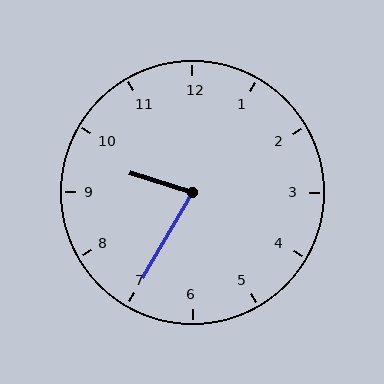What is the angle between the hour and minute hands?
Approximately 78 degrees.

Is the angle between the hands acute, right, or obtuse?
It is acute.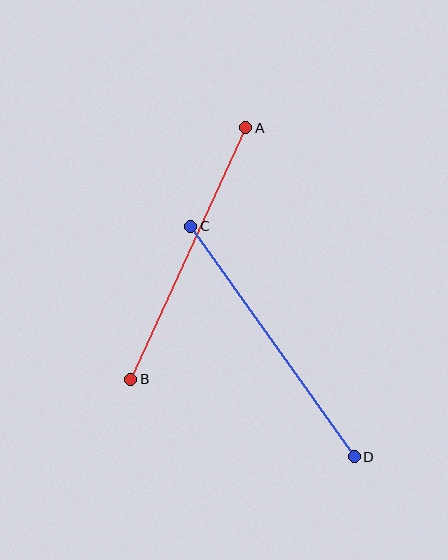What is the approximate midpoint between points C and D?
The midpoint is at approximately (272, 342) pixels.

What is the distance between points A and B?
The distance is approximately 277 pixels.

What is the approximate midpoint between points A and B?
The midpoint is at approximately (188, 254) pixels.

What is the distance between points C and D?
The distance is approximately 283 pixels.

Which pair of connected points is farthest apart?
Points C and D are farthest apart.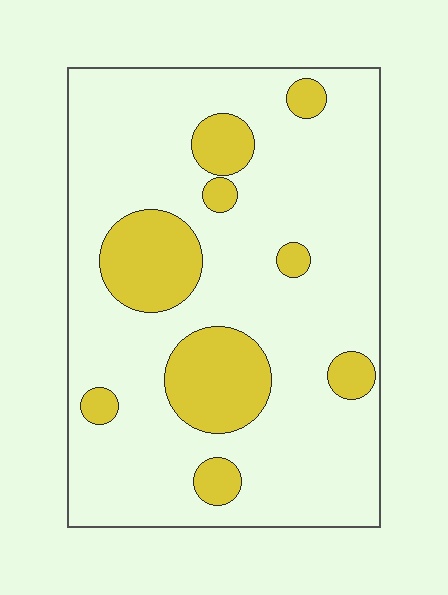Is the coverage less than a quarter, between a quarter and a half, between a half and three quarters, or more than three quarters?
Less than a quarter.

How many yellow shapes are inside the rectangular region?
9.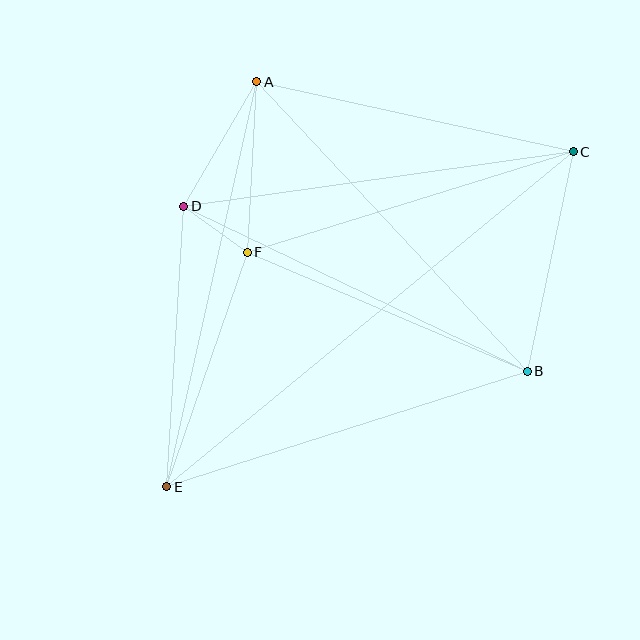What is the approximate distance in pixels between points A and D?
The distance between A and D is approximately 144 pixels.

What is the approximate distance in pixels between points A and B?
The distance between A and B is approximately 396 pixels.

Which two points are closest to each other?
Points D and F are closest to each other.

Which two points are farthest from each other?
Points C and E are farthest from each other.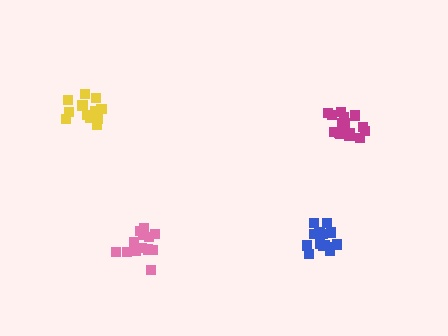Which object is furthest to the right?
The magenta cluster is rightmost.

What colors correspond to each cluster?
The clusters are colored: magenta, yellow, blue, pink.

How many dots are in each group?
Group 1: 16 dots, Group 2: 13 dots, Group 3: 14 dots, Group 4: 14 dots (57 total).